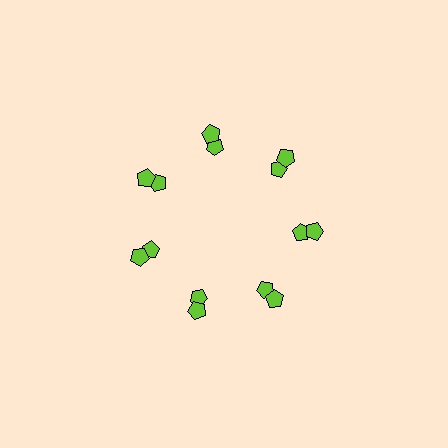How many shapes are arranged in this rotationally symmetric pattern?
There are 14 shapes, arranged in 7 groups of 2.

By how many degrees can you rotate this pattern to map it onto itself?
The pattern maps onto itself every 51 degrees of rotation.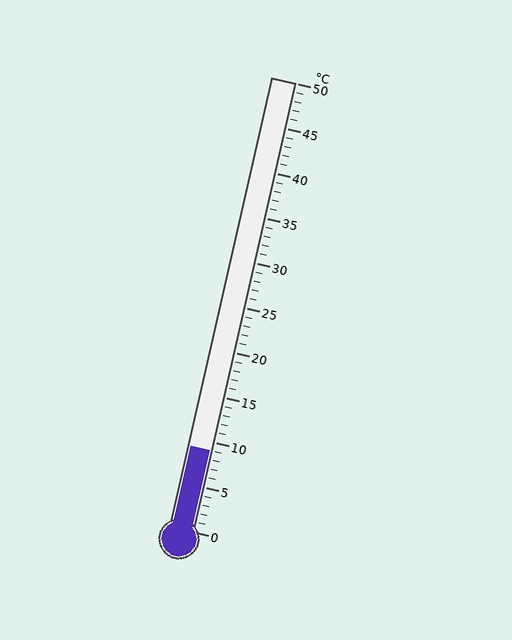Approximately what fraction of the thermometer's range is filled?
The thermometer is filled to approximately 20% of its range.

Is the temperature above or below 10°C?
The temperature is below 10°C.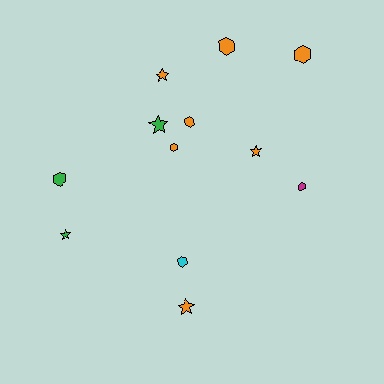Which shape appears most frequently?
Hexagon, with 7 objects.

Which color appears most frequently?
Orange, with 7 objects.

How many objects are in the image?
There are 12 objects.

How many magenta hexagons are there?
There is 1 magenta hexagon.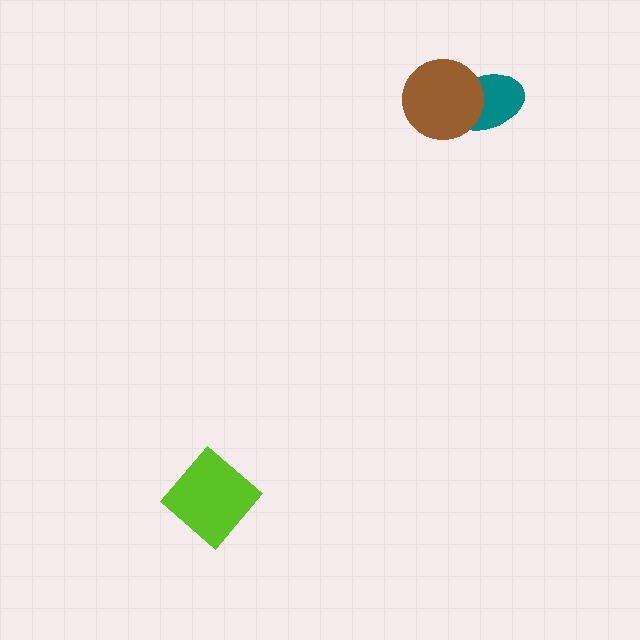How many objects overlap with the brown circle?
1 object overlaps with the brown circle.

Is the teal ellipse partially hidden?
Yes, it is partially covered by another shape.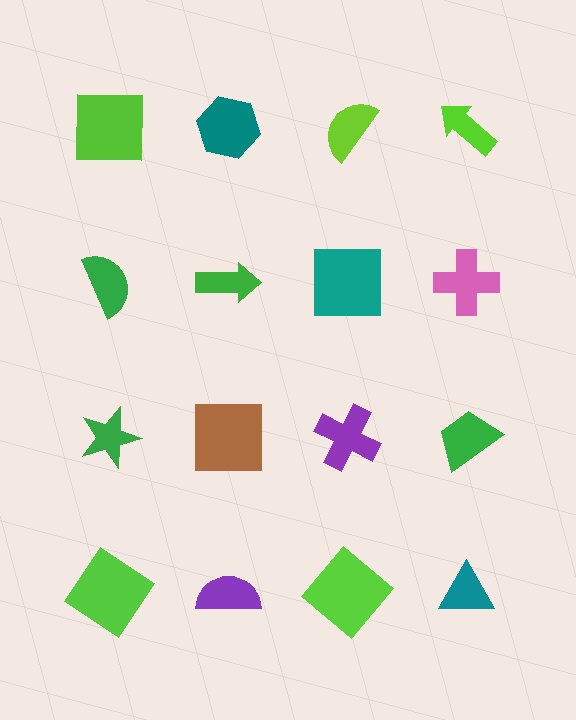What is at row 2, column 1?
A green semicircle.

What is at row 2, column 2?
A green arrow.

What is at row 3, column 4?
A green trapezoid.